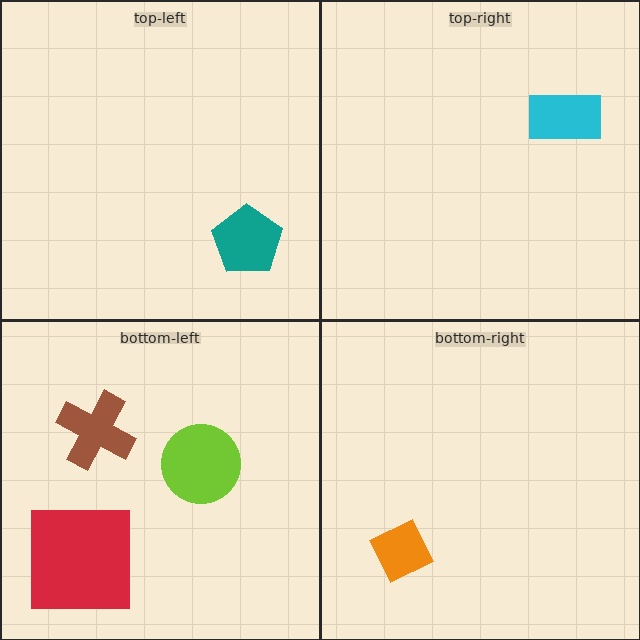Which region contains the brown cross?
The bottom-left region.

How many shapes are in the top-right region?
1.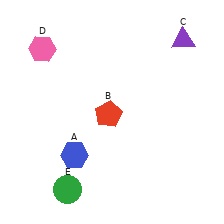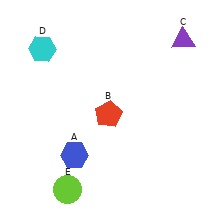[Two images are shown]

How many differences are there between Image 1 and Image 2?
There are 2 differences between the two images.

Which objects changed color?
D changed from pink to cyan. E changed from green to lime.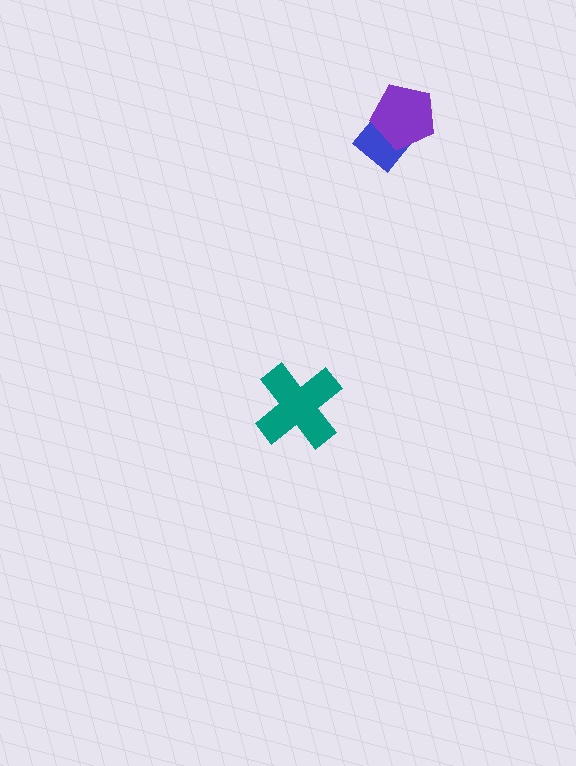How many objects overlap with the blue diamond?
1 object overlaps with the blue diamond.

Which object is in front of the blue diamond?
The purple pentagon is in front of the blue diamond.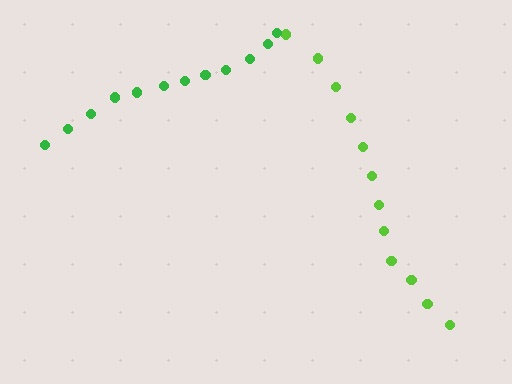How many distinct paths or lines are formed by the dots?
There are 2 distinct paths.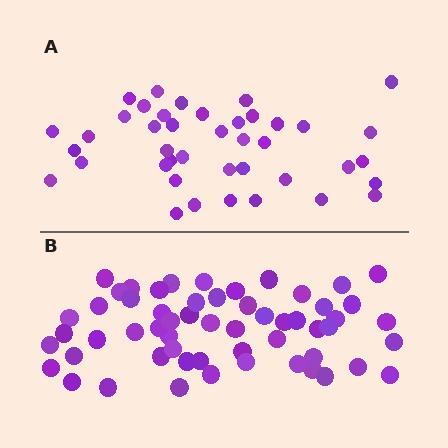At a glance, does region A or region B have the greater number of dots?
Region B (the bottom region) has more dots.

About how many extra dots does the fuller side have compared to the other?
Region B has approximately 15 more dots than region A.